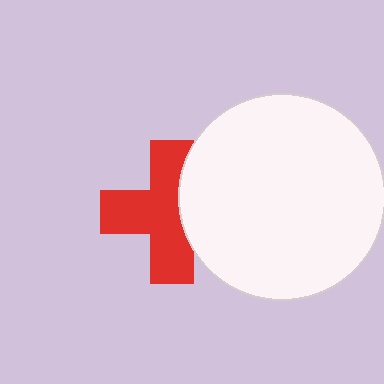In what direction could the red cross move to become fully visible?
The red cross could move left. That would shift it out from behind the white circle entirely.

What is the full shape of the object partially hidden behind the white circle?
The partially hidden object is a red cross.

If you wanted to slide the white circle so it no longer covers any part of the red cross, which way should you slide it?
Slide it right — that is the most direct way to separate the two shapes.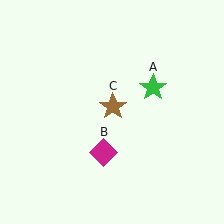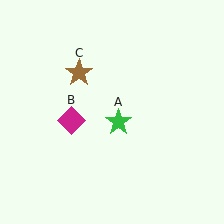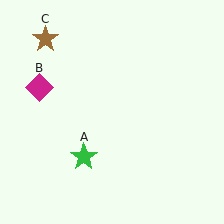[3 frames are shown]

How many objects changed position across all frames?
3 objects changed position: green star (object A), magenta diamond (object B), brown star (object C).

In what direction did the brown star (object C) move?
The brown star (object C) moved up and to the left.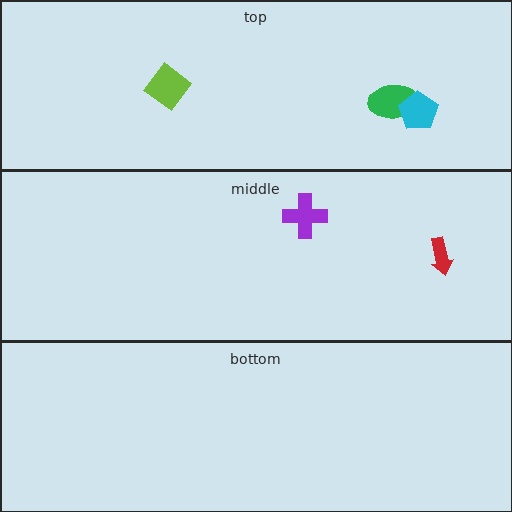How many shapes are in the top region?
3.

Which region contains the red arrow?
The middle region.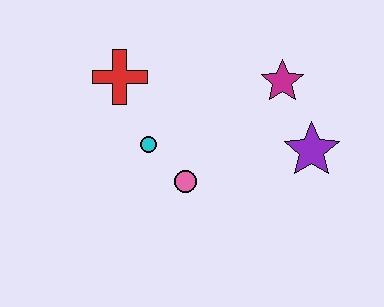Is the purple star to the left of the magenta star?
No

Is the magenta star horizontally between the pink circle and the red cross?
No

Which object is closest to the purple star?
The magenta star is closest to the purple star.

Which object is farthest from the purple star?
The red cross is farthest from the purple star.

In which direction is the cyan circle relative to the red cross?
The cyan circle is below the red cross.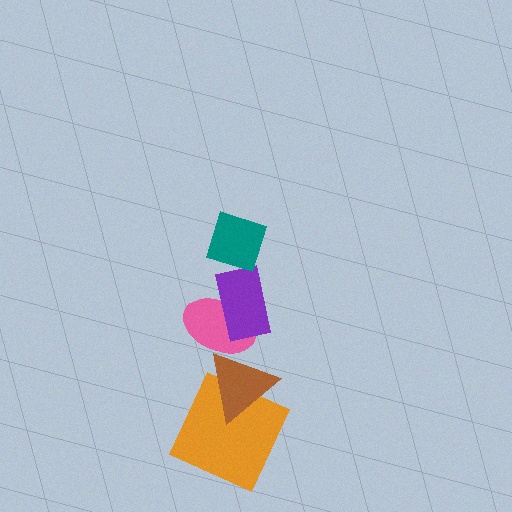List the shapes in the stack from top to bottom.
From top to bottom: the teal diamond, the purple rectangle, the pink ellipse, the brown triangle, the orange square.